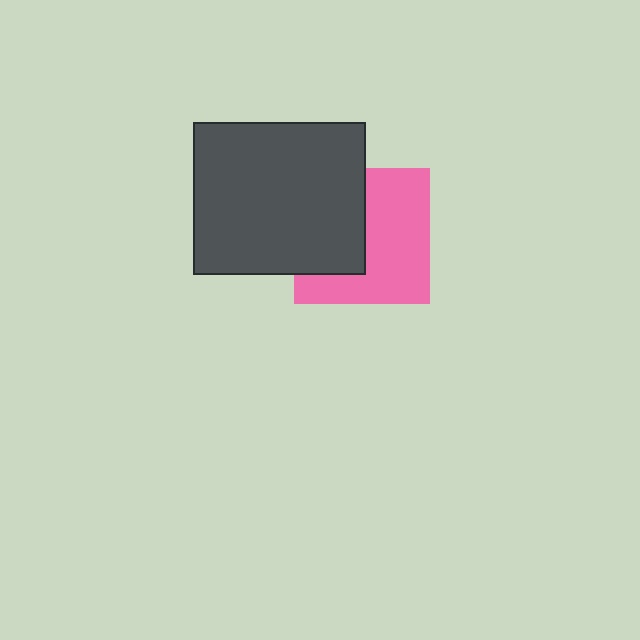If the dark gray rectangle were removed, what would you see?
You would see the complete pink square.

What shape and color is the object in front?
The object in front is a dark gray rectangle.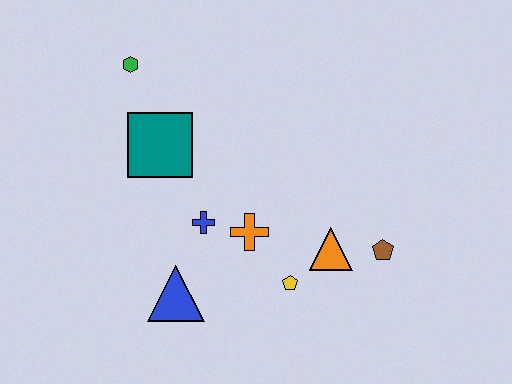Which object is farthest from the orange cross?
The green hexagon is farthest from the orange cross.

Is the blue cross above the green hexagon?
No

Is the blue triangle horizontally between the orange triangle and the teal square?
Yes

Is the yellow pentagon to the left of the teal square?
No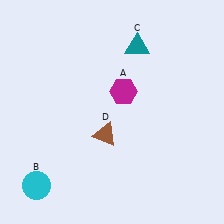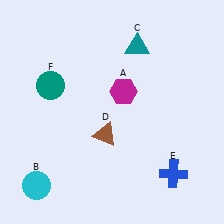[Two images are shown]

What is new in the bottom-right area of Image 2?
A blue cross (E) was added in the bottom-right area of Image 2.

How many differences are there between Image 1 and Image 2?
There are 2 differences between the two images.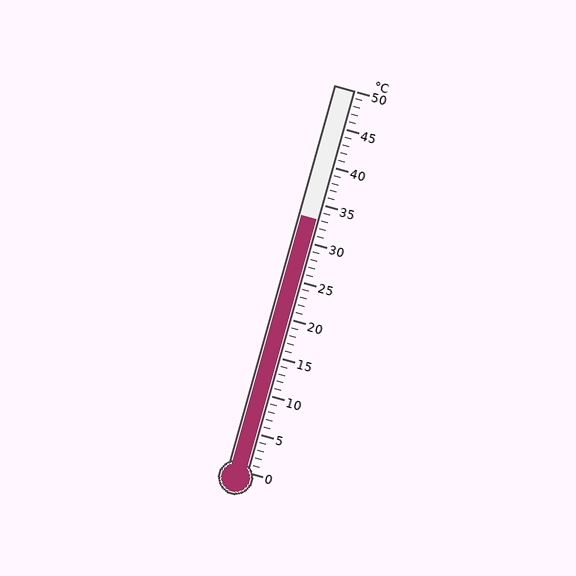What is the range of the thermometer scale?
The thermometer scale ranges from 0°C to 50°C.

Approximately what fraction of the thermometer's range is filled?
The thermometer is filled to approximately 65% of its range.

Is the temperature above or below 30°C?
The temperature is above 30°C.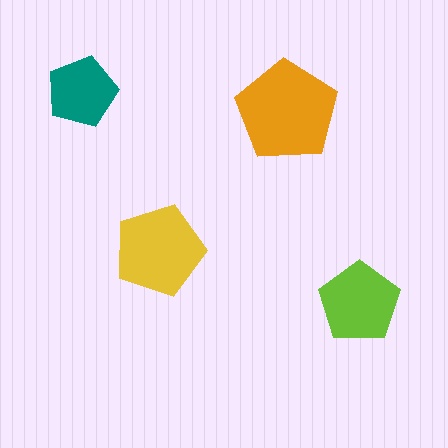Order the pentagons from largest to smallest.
the orange one, the yellow one, the lime one, the teal one.